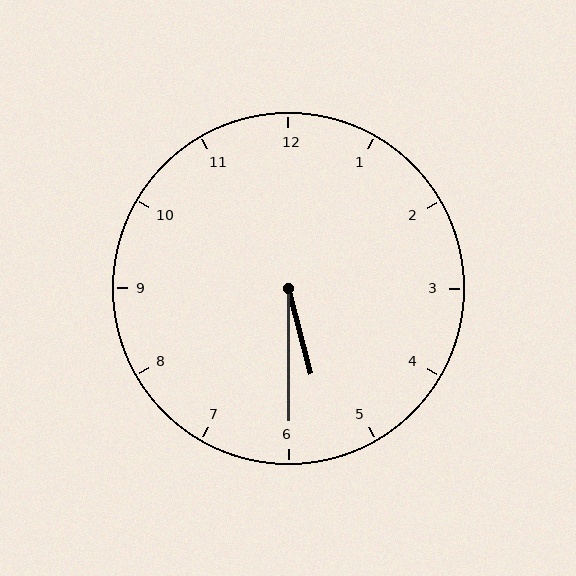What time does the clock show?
5:30.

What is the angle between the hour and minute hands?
Approximately 15 degrees.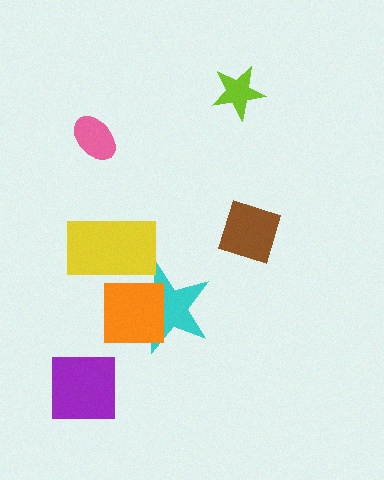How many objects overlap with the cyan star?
2 objects overlap with the cyan star.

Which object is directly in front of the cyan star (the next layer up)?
The orange square is directly in front of the cyan star.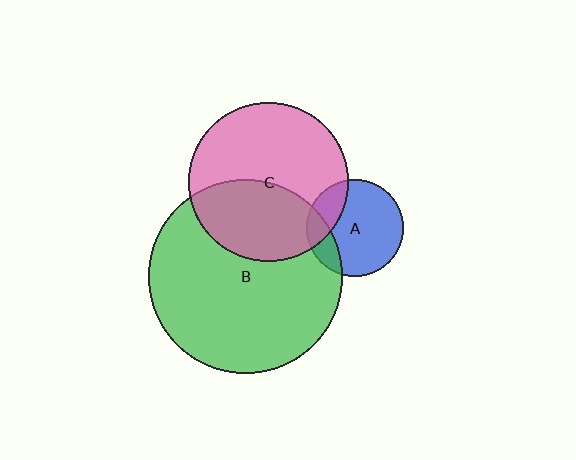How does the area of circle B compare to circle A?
Approximately 4.0 times.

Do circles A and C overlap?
Yes.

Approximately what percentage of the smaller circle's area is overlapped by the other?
Approximately 20%.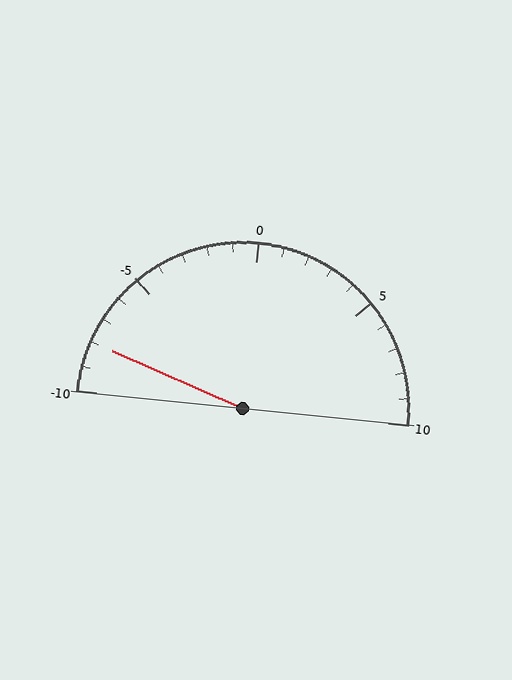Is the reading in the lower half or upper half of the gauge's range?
The reading is in the lower half of the range (-10 to 10).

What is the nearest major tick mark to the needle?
The nearest major tick mark is -10.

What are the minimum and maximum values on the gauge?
The gauge ranges from -10 to 10.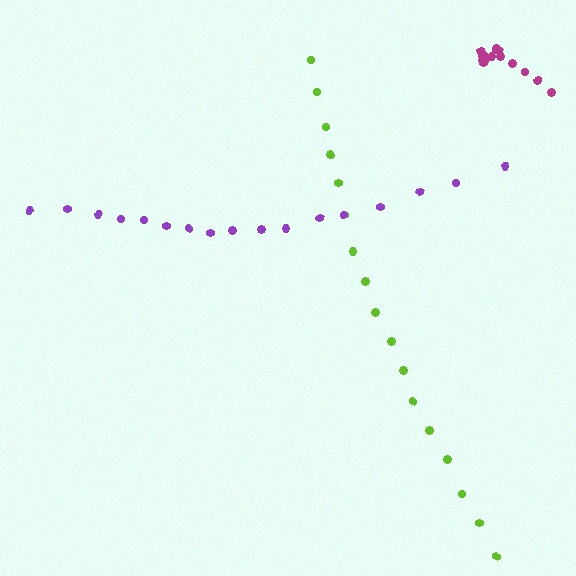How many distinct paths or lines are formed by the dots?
There are 3 distinct paths.